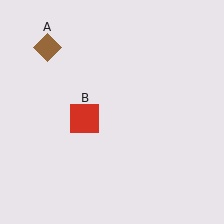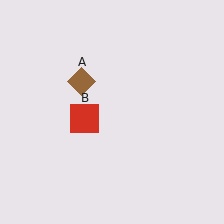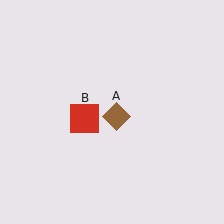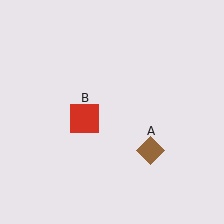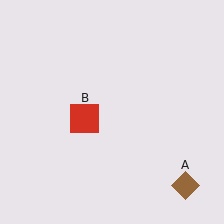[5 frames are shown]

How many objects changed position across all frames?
1 object changed position: brown diamond (object A).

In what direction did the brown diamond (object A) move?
The brown diamond (object A) moved down and to the right.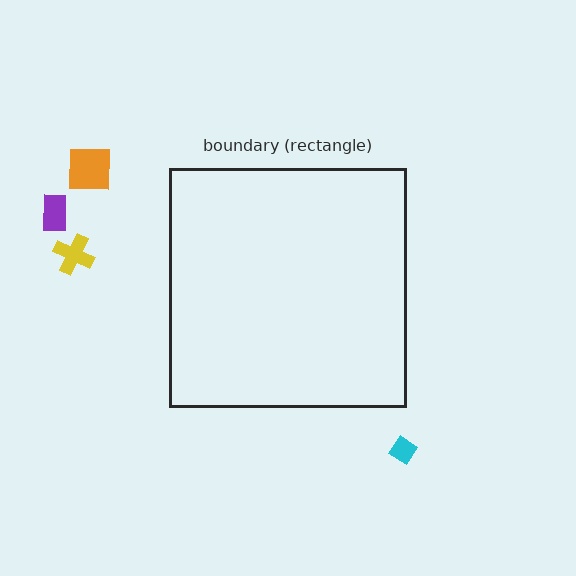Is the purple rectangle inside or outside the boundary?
Outside.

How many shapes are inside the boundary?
0 inside, 4 outside.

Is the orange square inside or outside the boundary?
Outside.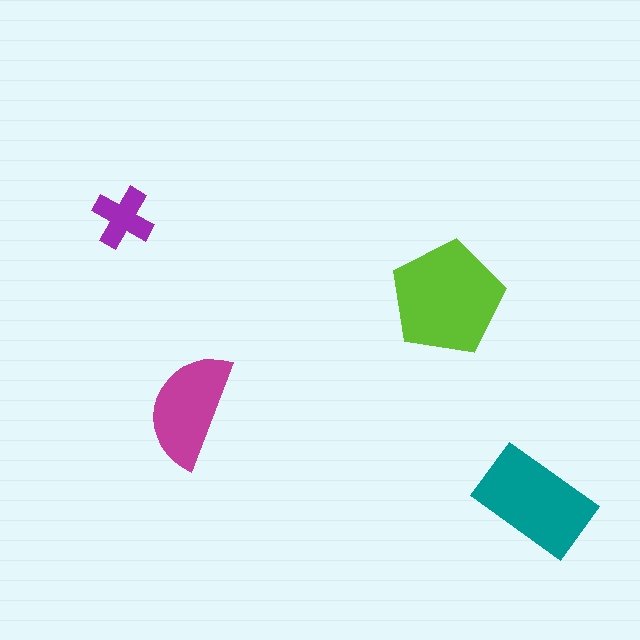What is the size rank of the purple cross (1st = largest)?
4th.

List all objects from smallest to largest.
The purple cross, the magenta semicircle, the teal rectangle, the lime pentagon.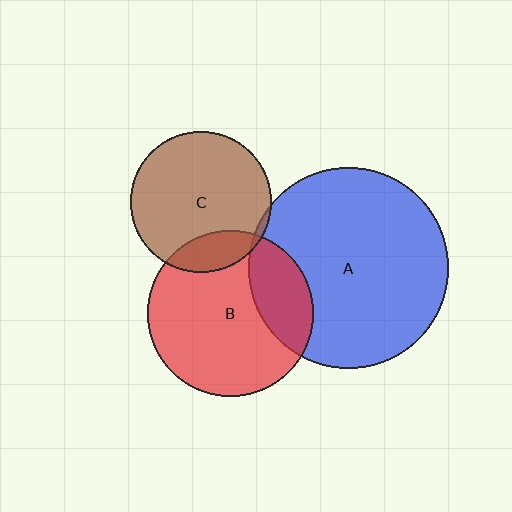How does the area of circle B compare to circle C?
Approximately 1.4 times.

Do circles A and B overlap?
Yes.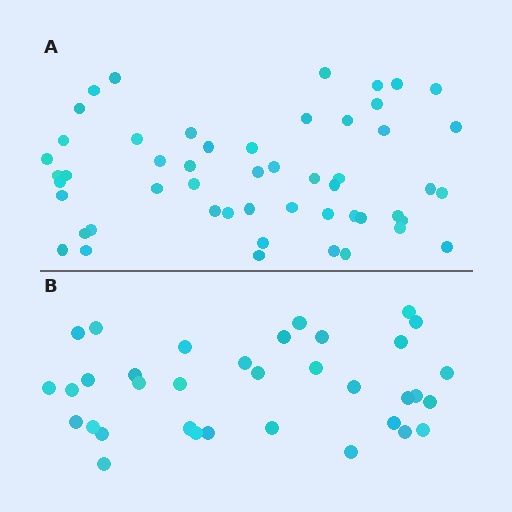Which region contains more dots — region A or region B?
Region A (the top region) has more dots.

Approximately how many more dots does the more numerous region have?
Region A has approximately 15 more dots than region B.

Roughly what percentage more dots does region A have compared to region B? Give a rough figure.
About 50% more.